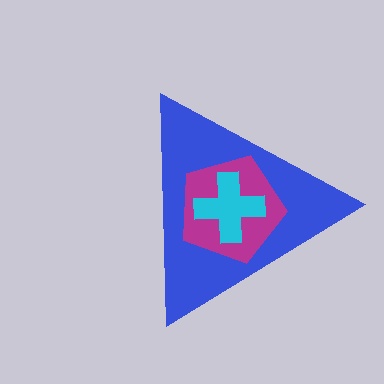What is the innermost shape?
The cyan cross.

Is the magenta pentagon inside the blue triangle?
Yes.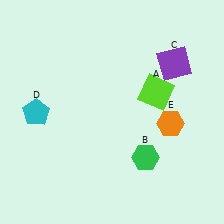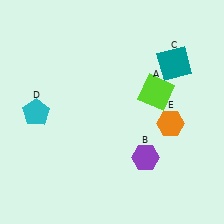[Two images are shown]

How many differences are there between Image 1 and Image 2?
There are 2 differences between the two images.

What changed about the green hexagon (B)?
In Image 1, B is green. In Image 2, it changed to purple.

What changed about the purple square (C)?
In Image 1, C is purple. In Image 2, it changed to teal.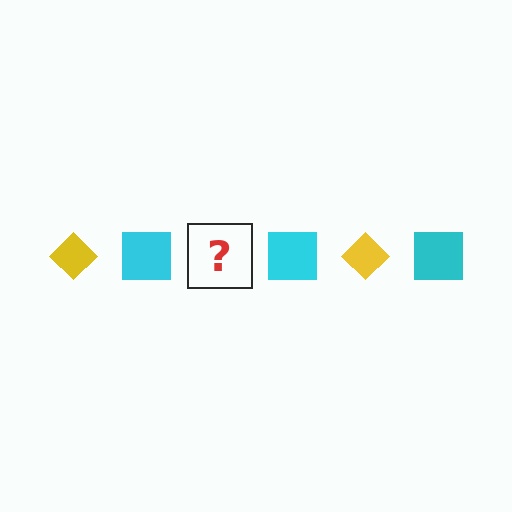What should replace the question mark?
The question mark should be replaced with a yellow diamond.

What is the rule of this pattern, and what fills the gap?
The rule is that the pattern alternates between yellow diamond and cyan square. The gap should be filled with a yellow diamond.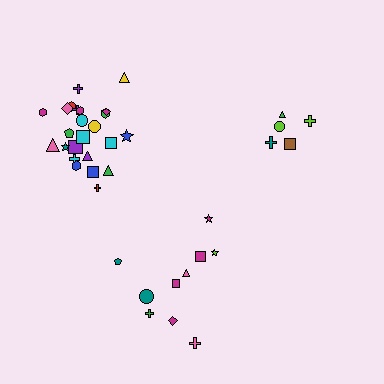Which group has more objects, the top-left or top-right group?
The top-left group.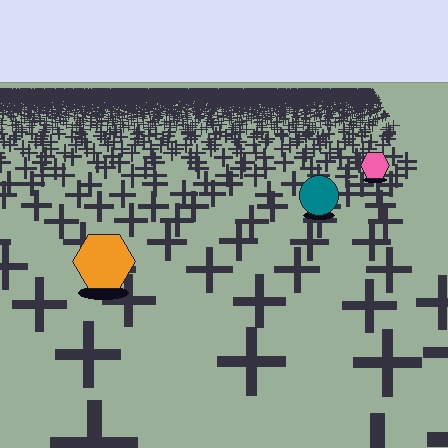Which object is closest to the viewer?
The orange hexagon is closest. The texture marks near it are larger and more spread out.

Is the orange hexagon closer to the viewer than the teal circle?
Yes. The orange hexagon is closer — you can tell from the texture gradient: the ground texture is coarser near it.